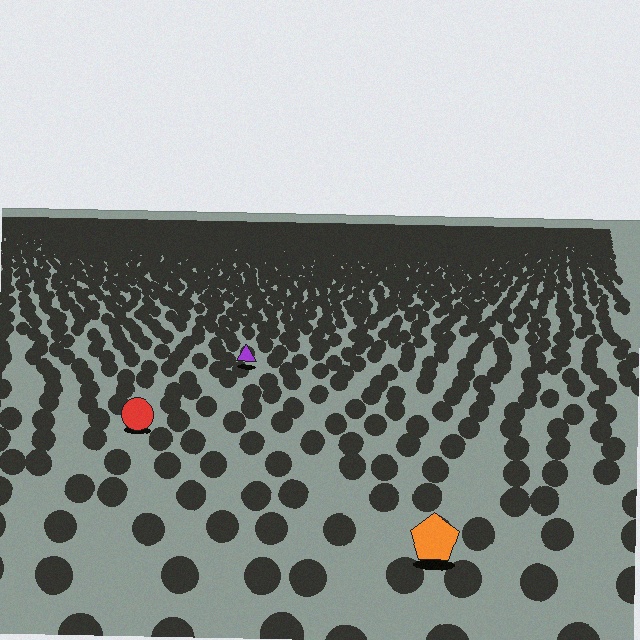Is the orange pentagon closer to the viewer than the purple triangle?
Yes. The orange pentagon is closer — you can tell from the texture gradient: the ground texture is coarser near it.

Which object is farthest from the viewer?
The purple triangle is farthest from the viewer. It appears smaller and the ground texture around it is denser.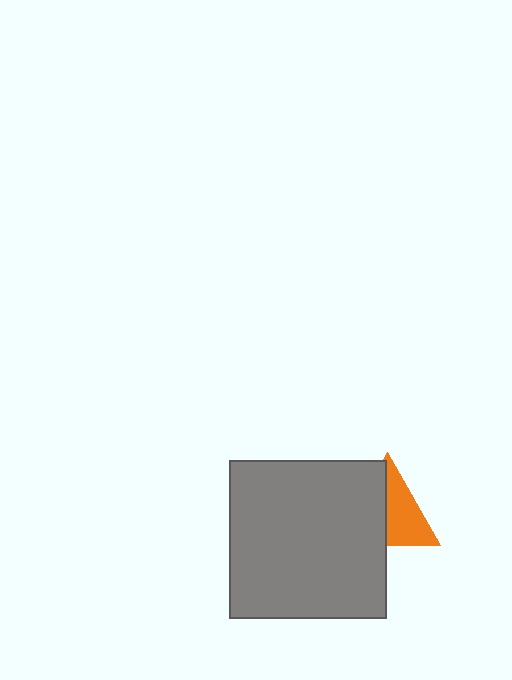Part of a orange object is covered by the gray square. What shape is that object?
It is a triangle.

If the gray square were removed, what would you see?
You would see the complete orange triangle.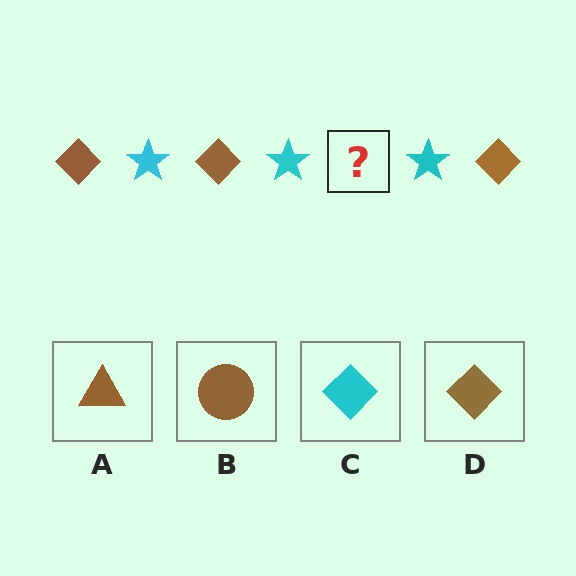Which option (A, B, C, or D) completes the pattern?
D.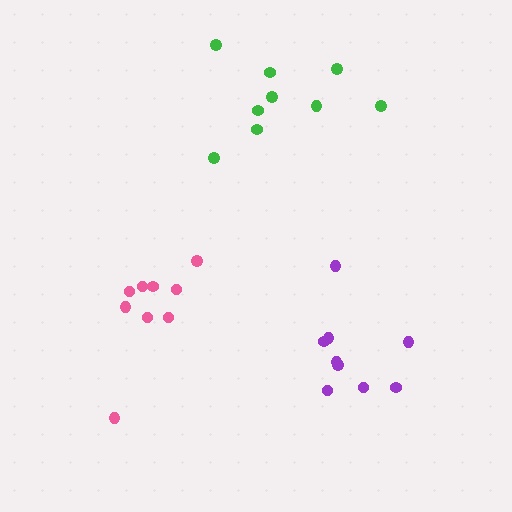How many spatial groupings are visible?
There are 3 spatial groupings.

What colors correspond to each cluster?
The clusters are colored: pink, green, purple.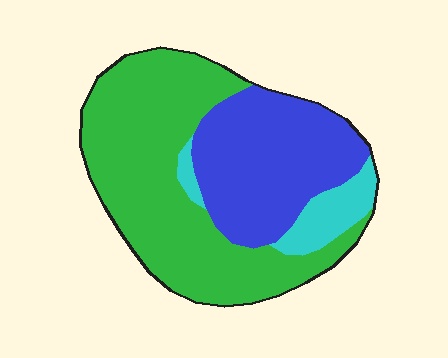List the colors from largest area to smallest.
From largest to smallest: green, blue, cyan.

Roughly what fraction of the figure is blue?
Blue covers 35% of the figure.